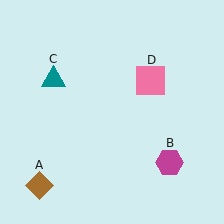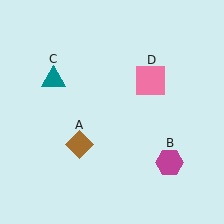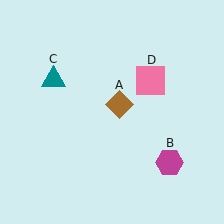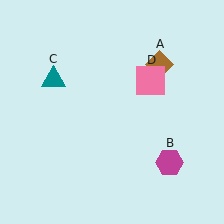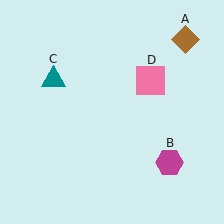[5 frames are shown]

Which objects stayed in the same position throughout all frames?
Magenta hexagon (object B) and teal triangle (object C) and pink square (object D) remained stationary.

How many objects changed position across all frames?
1 object changed position: brown diamond (object A).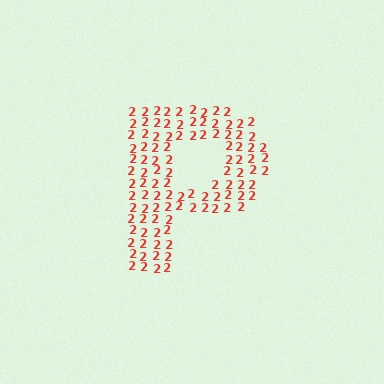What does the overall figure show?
The overall figure shows the letter P.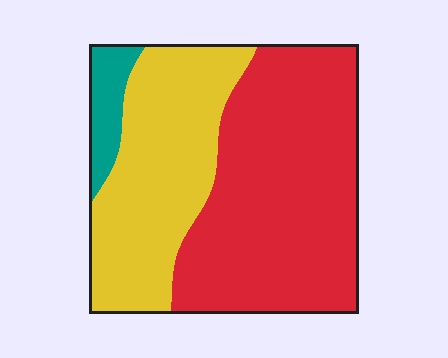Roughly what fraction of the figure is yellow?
Yellow covers about 35% of the figure.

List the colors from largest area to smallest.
From largest to smallest: red, yellow, teal.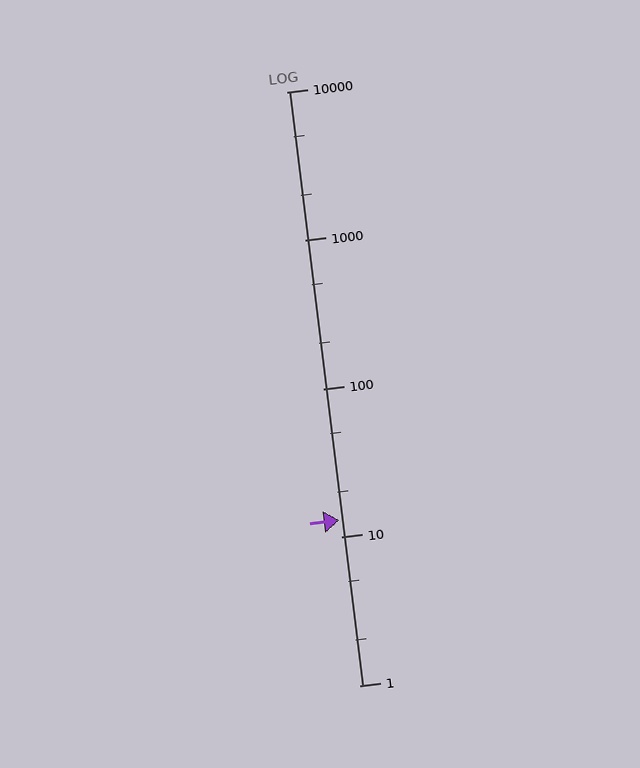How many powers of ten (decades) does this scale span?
The scale spans 4 decades, from 1 to 10000.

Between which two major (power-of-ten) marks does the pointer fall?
The pointer is between 10 and 100.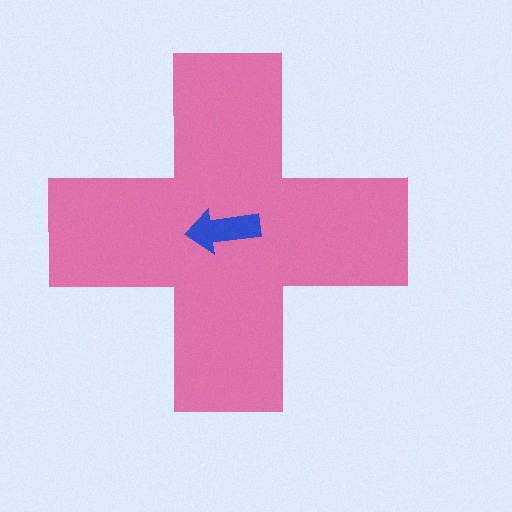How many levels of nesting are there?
2.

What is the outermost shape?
The pink cross.